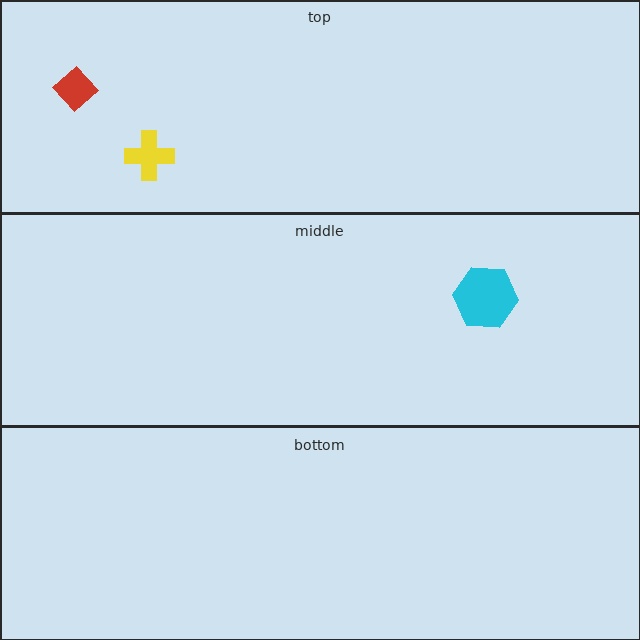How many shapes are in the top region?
2.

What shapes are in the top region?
The red diamond, the yellow cross.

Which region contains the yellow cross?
The top region.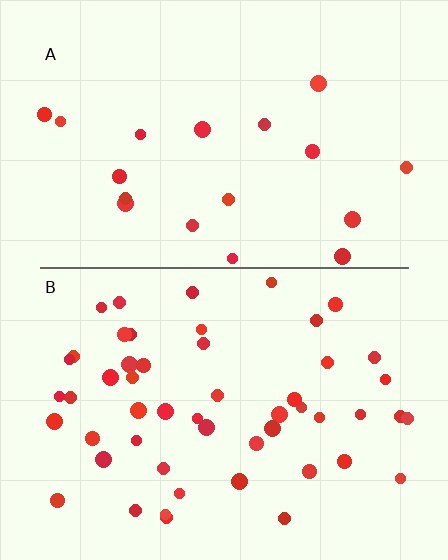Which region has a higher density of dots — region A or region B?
B (the bottom).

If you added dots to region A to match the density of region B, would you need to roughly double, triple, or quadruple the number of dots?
Approximately triple.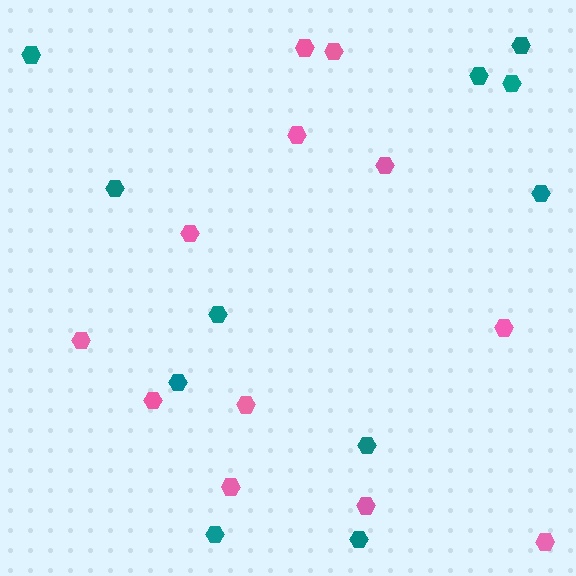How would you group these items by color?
There are 2 groups: one group of pink hexagons (12) and one group of teal hexagons (11).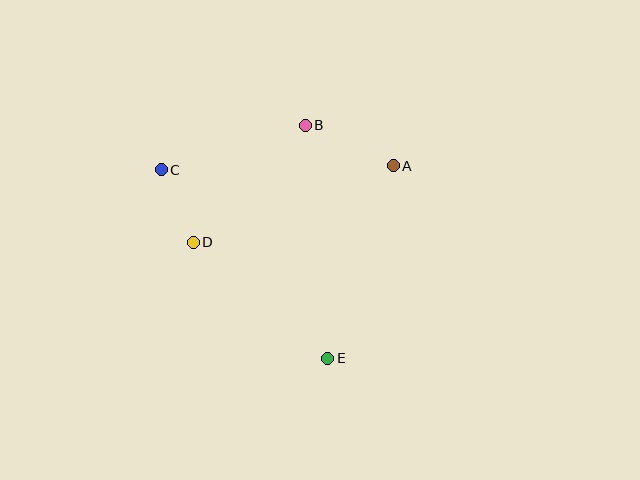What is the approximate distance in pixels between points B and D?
The distance between B and D is approximately 162 pixels.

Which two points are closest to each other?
Points C and D are closest to each other.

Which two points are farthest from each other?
Points C and E are farthest from each other.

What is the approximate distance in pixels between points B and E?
The distance between B and E is approximately 234 pixels.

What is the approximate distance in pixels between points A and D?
The distance between A and D is approximately 215 pixels.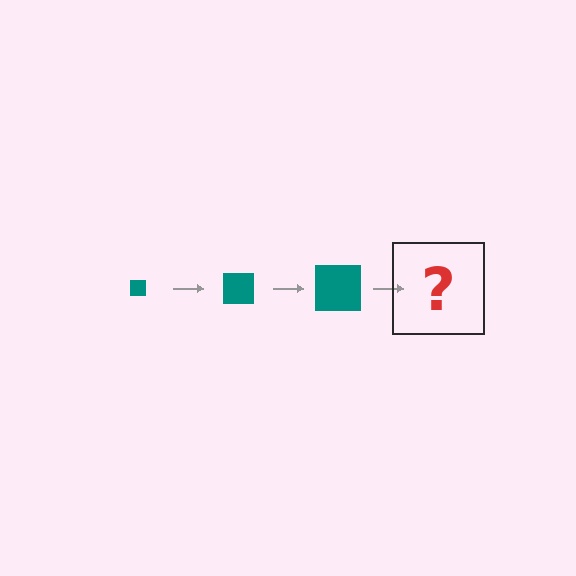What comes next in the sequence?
The next element should be a teal square, larger than the previous one.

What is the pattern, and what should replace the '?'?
The pattern is that the square gets progressively larger each step. The '?' should be a teal square, larger than the previous one.